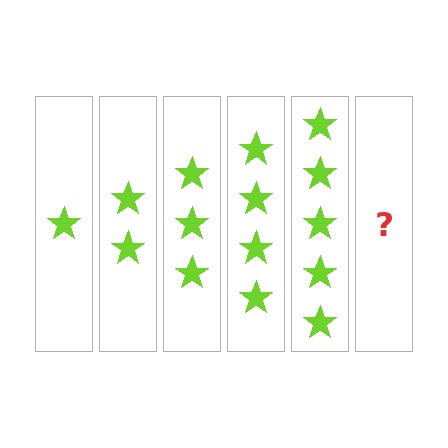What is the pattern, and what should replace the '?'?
The pattern is that each step adds one more star. The '?' should be 6 stars.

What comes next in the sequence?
The next element should be 6 stars.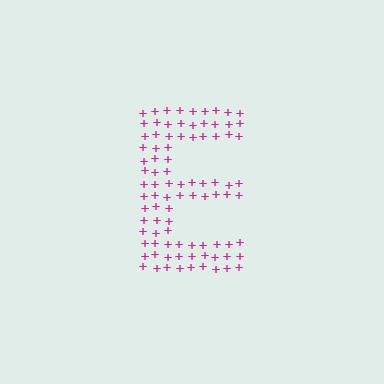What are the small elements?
The small elements are plus signs.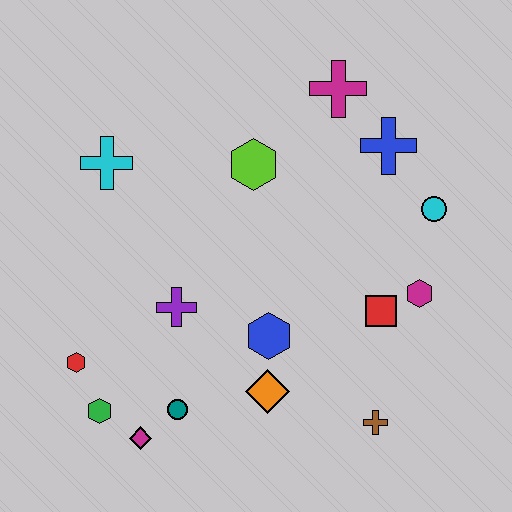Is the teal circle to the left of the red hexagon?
No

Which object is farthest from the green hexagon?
The magenta cross is farthest from the green hexagon.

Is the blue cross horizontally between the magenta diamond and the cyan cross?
No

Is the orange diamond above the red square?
No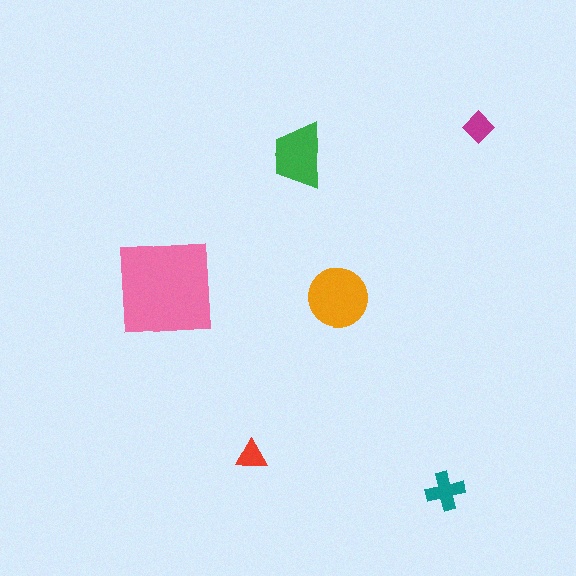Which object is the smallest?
The red triangle.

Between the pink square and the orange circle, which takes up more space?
The pink square.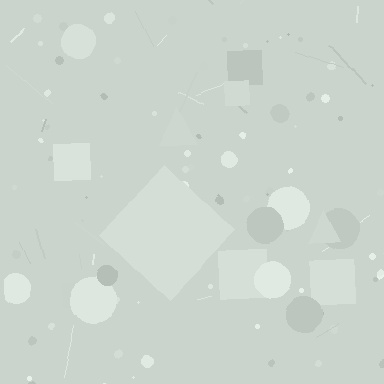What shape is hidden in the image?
A diamond is hidden in the image.